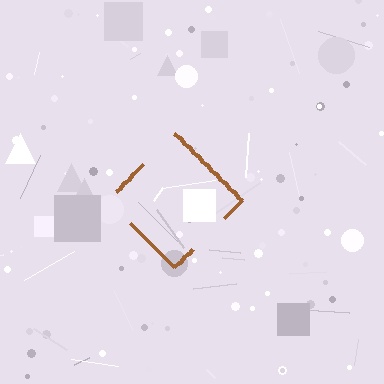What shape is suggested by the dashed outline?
The dashed outline suggests a diamond.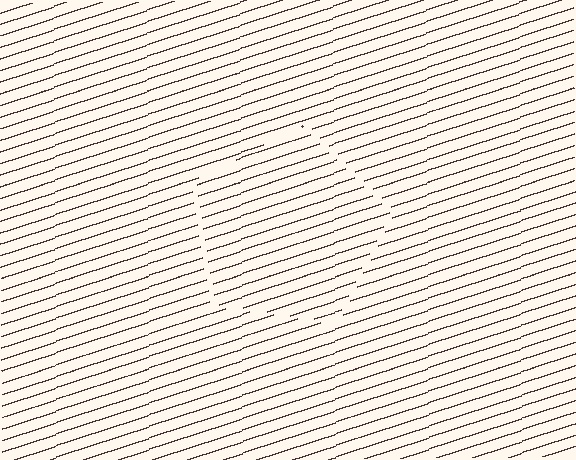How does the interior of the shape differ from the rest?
The interior of the shape contains the same grating, shifted by half a period — the contour is defined by the phase discontinuity where line-ends from the inner and outer gratings abut.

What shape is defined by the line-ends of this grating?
An illusory pentagon. The interior of the shape contains the same grating, shifted by half a period — the contour is defined by the phase discontinuity where line-ends from the inner and outer gratings abut.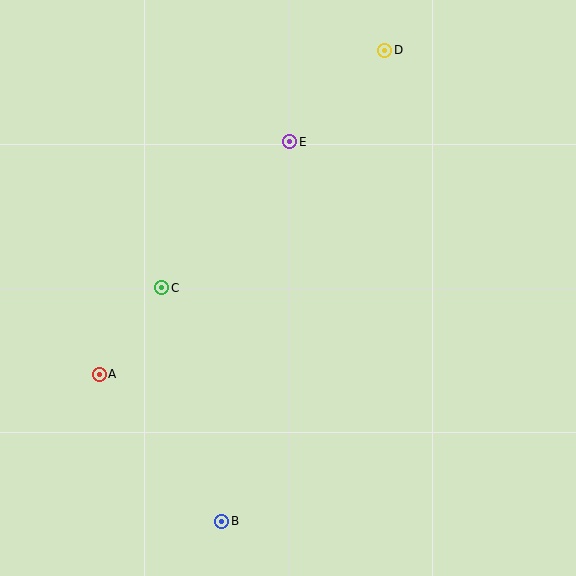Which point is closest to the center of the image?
Point C at (162, 288) is closest to the center.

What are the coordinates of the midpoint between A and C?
The midpoint between A and C is at (130, 331).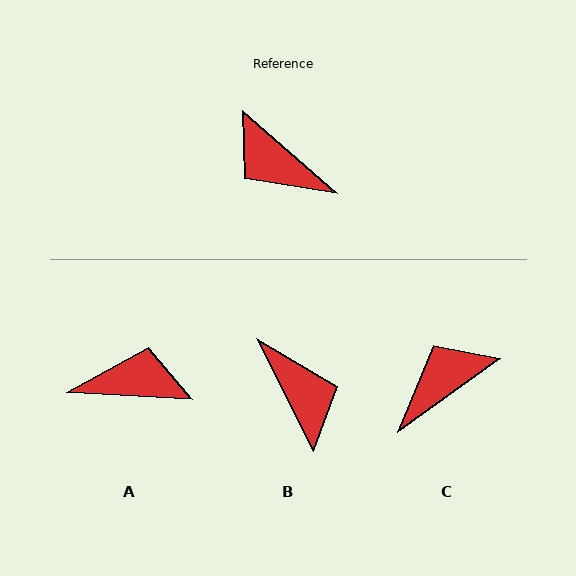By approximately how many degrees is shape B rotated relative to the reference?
Approximately 158 degrees counter-clockwise.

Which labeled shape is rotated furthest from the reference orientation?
B, about 158 degrees away.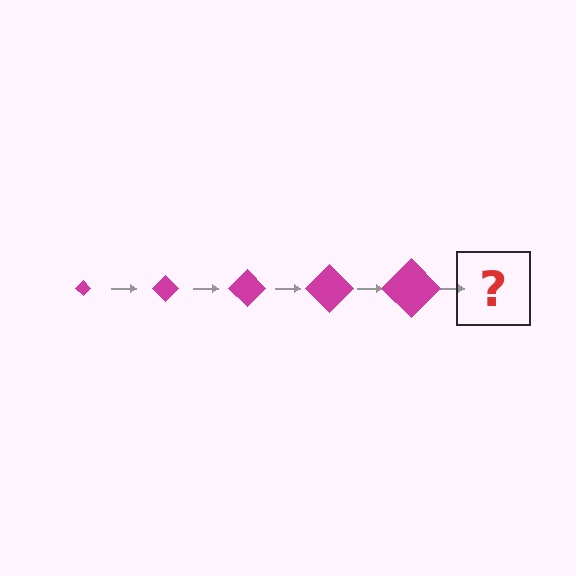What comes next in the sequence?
The next element should be a magenta diamond, larger than the previous one.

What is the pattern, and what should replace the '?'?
The pattern is that the diamond gets progressively larger each step. The '?' should be a magenta diamond, larger than the previous one.